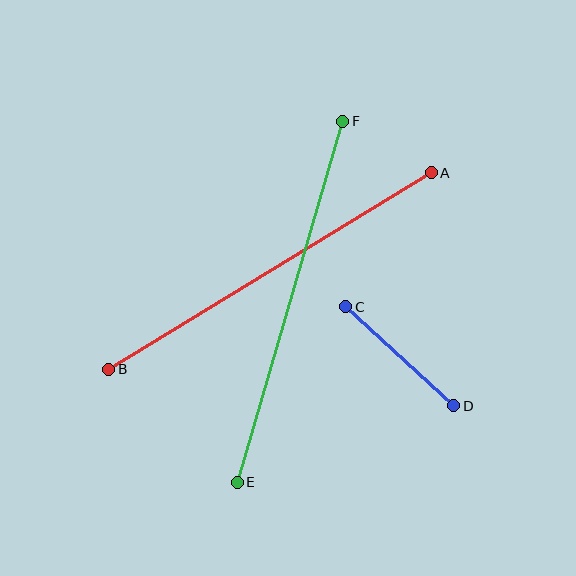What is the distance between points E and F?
The distance is approximately 376 pixels.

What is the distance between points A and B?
The distance is approximately 378 pixels.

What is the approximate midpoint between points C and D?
The midpoint is at approximately (400, 356) pixels.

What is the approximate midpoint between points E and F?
The midpoint is at approximately (290, 302) pixels.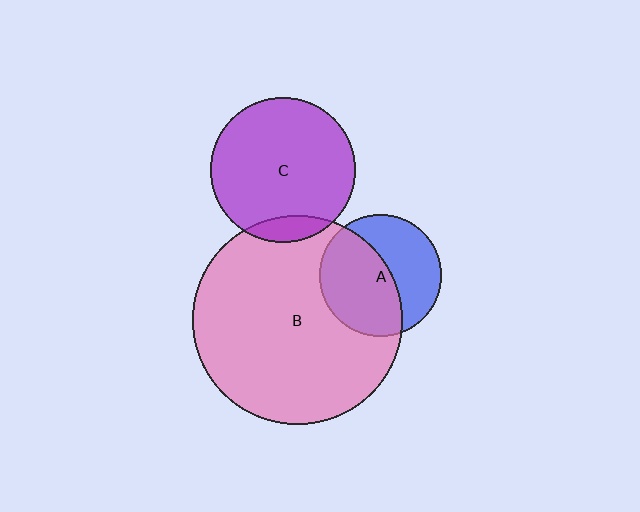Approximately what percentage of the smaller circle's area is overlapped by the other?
Approximately 10%.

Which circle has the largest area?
Circle B (pink).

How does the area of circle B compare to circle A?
Approximately 2.9 times.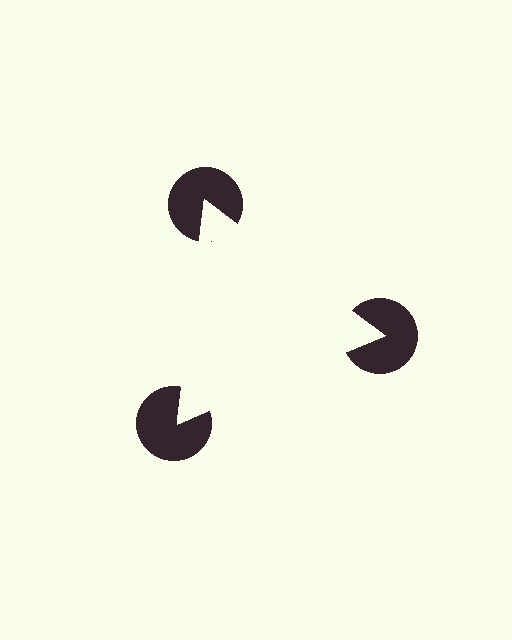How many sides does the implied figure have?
3 sides.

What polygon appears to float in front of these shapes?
An illusory triangle — its edges are inferred from the aligned wedge cuts in the pac-man discs, not physically drawn.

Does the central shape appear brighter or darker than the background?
It typically appears slightly brighter than the background, even though no actual brightness change is drawn.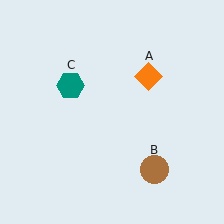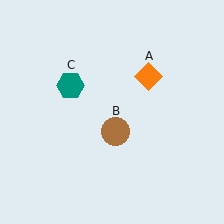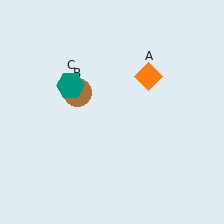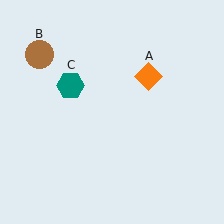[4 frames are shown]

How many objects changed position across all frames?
1 object changed position: brown circle (object B).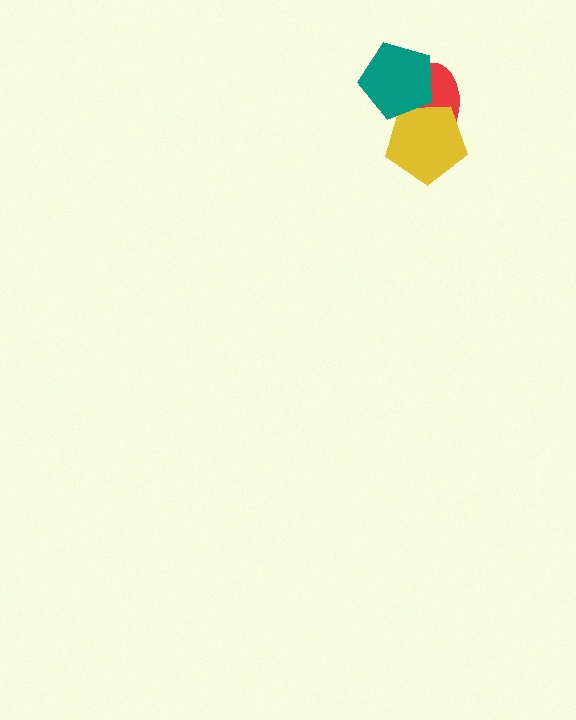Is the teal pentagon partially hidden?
No, no other shape covers it.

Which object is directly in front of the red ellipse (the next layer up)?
The yellow pentagon is directly in front of the red ellipse.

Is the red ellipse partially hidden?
Yes, it is partially covered by another shape.